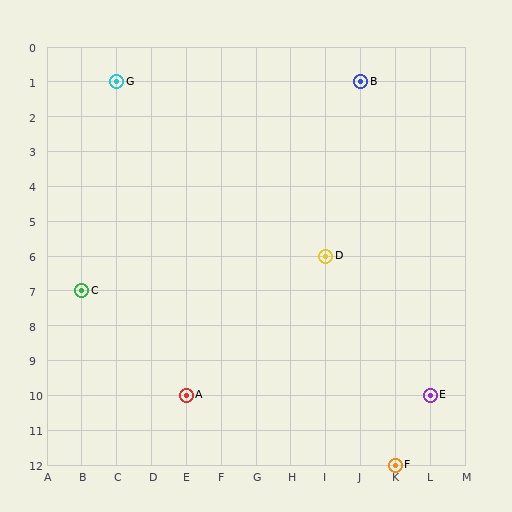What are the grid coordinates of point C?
Point C is at grid coordinates (B, 7).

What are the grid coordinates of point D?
Point D is at grid coordinates (I, 6).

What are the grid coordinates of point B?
Point B is at grid coordinates (J, 1).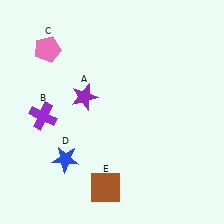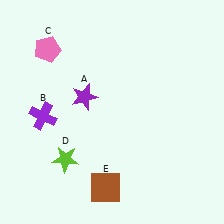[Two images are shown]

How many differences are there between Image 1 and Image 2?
There is 1 difference between the two images.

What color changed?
The star (D) changed from blue in Image 1 to lime in Image 2.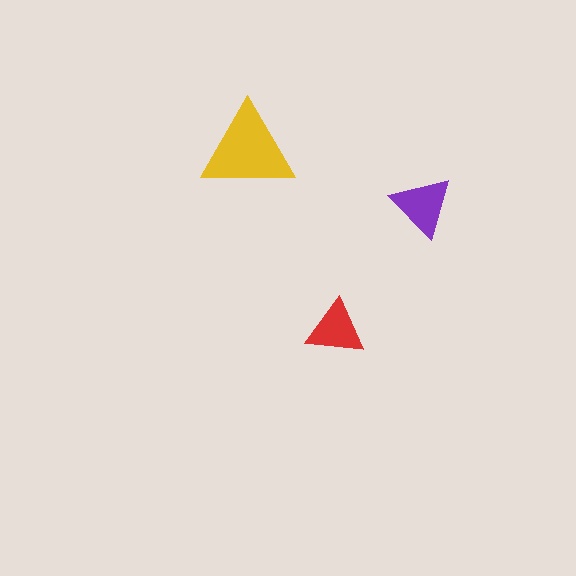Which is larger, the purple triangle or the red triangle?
The purple one.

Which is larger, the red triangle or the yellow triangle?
The yellow one.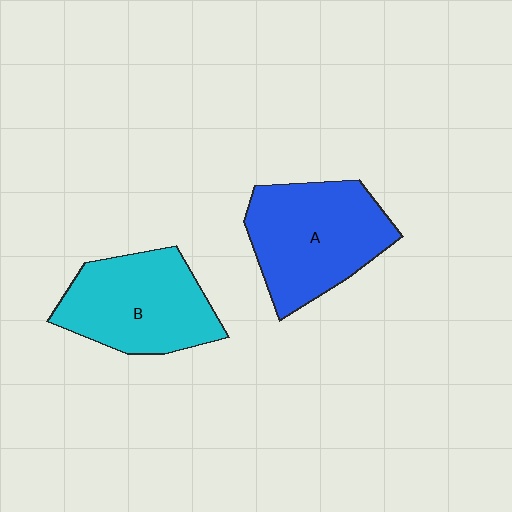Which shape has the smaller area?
Shape B (cyan).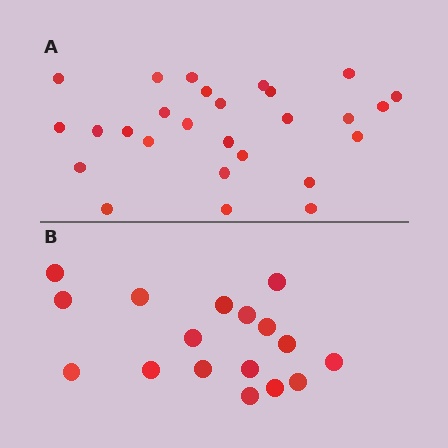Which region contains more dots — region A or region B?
Region A (the top region) has more dots.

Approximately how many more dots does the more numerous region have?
Region A has roughly 10 or so more dots than region B.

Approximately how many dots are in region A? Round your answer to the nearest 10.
About 30 dots. (The exact count is 27, which rounds to 30.)